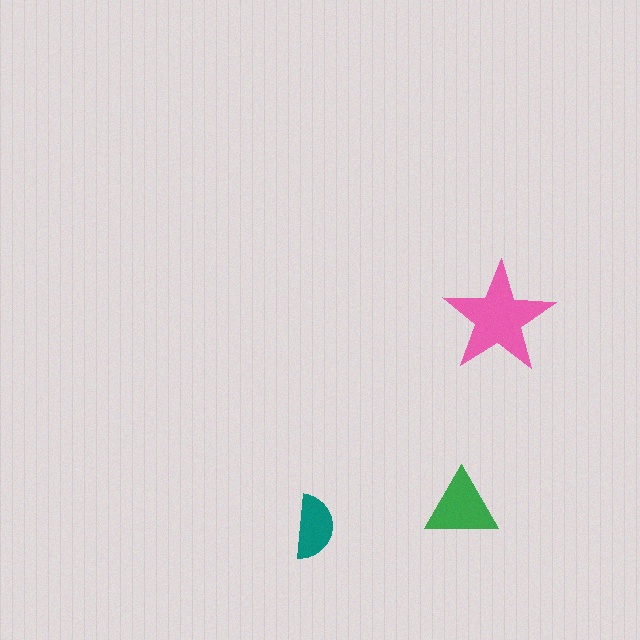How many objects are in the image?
There are 3 objects in the image.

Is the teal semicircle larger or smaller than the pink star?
Smaller.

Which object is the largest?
The pink star.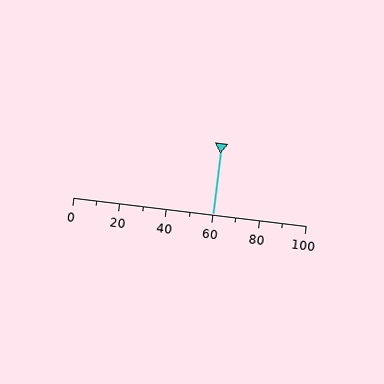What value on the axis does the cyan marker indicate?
The marker indicates approximately 60.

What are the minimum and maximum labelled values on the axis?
The axis runs from 0 to 100.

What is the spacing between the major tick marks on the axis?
The major ticks are spaced 20 apart.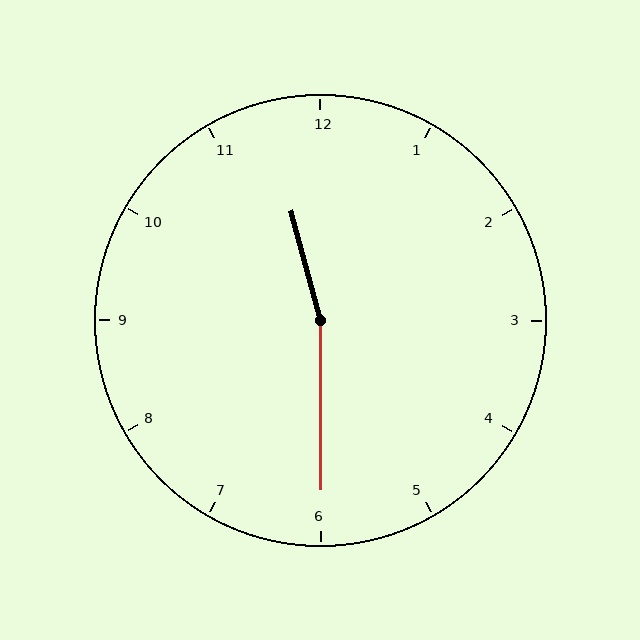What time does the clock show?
11:30.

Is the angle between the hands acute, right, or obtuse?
It is obtuse.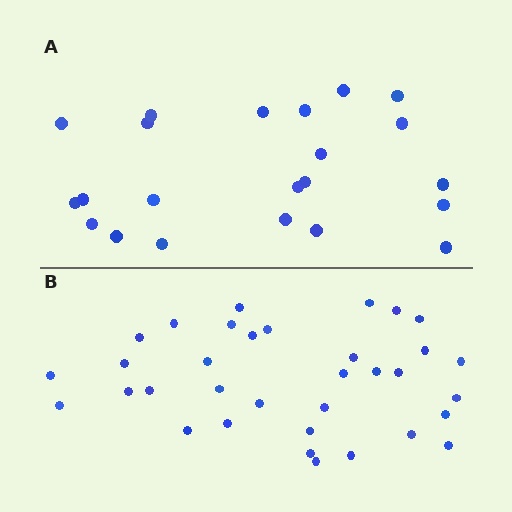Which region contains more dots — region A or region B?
Region B (the bottom region) has more dots.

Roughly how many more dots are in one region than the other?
Region B has roughly 12 or so more dots than region A.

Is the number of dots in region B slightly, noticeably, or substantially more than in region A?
Region B has substantially more. The ratio is roughly 1.5 to 1.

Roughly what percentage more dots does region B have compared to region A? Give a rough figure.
About 55% more.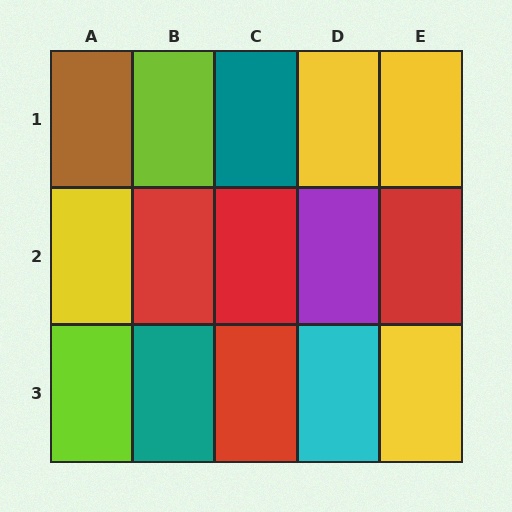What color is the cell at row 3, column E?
Yellow.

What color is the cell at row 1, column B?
Lime.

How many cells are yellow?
4 cells are yellow.